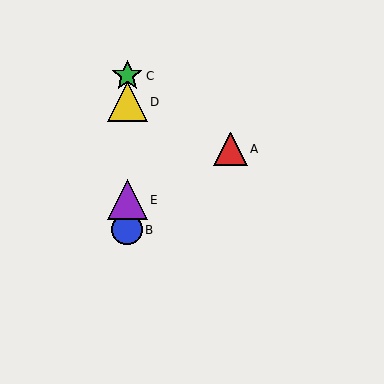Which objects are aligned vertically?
Objects B, C, D, E are aligned vertically.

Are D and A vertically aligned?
No, D is at x≈127 and A is at x≈230.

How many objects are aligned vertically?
4 objects (B, C, D, E) are aligned vertically.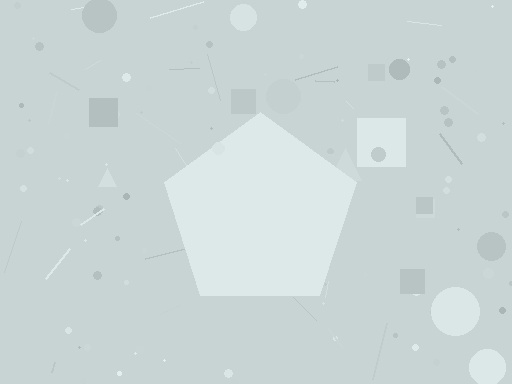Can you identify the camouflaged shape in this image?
The camouflaged shape is a pentagon.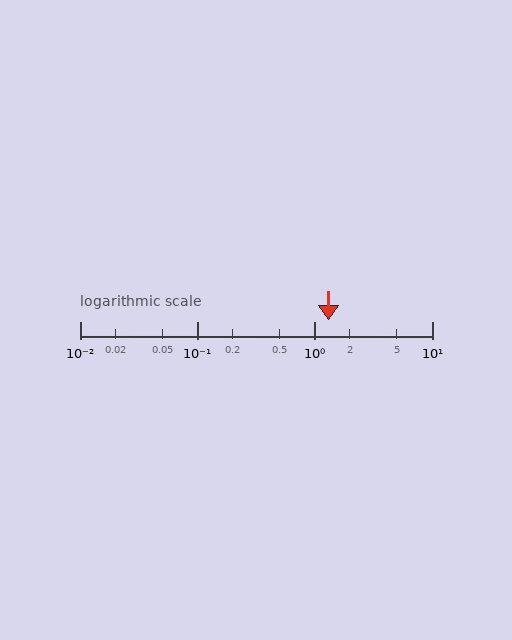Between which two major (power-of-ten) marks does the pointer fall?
The pointer is between 1 and 10.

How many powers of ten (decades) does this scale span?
The scale spans 3 decades, from 0.01 to 10.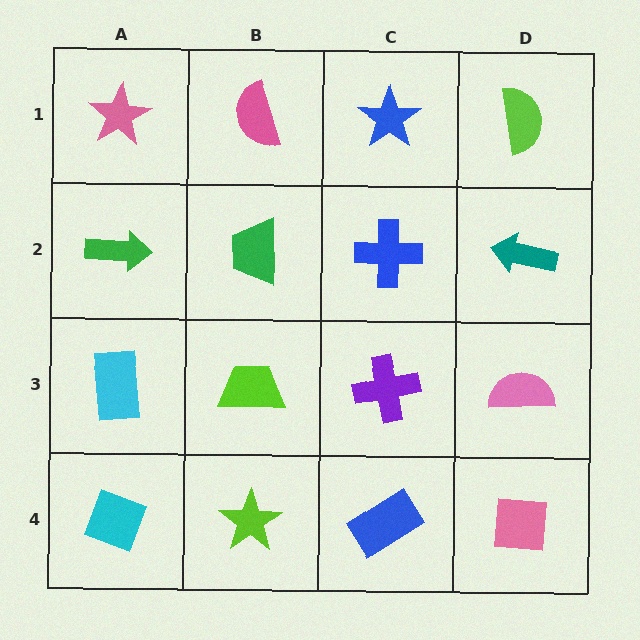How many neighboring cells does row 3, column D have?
3.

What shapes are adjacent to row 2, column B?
A pink semicircle (row 1, column B), a lime trapezoid (row 3, column B), a green arrow (row 2, column A), a blue cross (row 2, column C).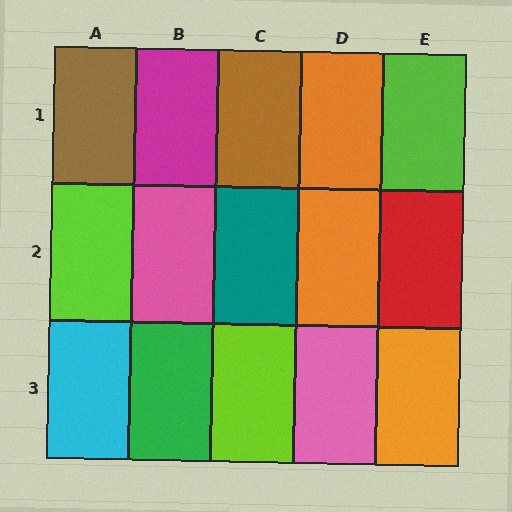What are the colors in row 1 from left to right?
Brown, magenta, brown, orange, lime.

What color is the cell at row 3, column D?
Pink.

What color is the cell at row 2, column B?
Pink.